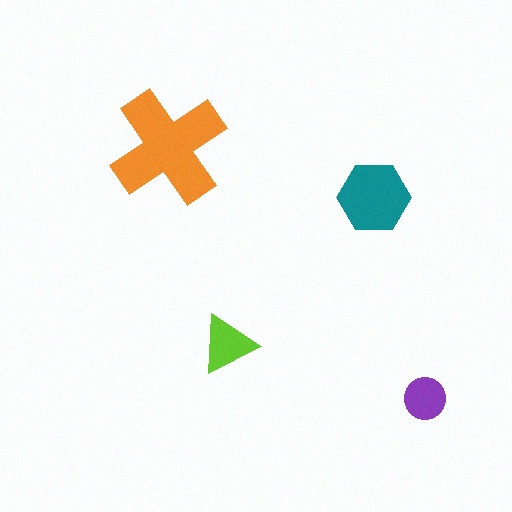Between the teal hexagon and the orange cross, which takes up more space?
The orange cross.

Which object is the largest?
The orange cross.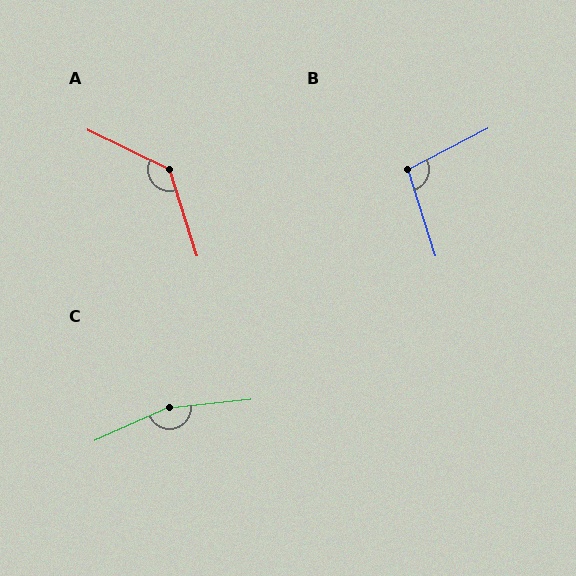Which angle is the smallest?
B, at approximately 100 degrees.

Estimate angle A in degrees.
Approximately 133 degrees.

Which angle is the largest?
C, at approximately 162 degrees.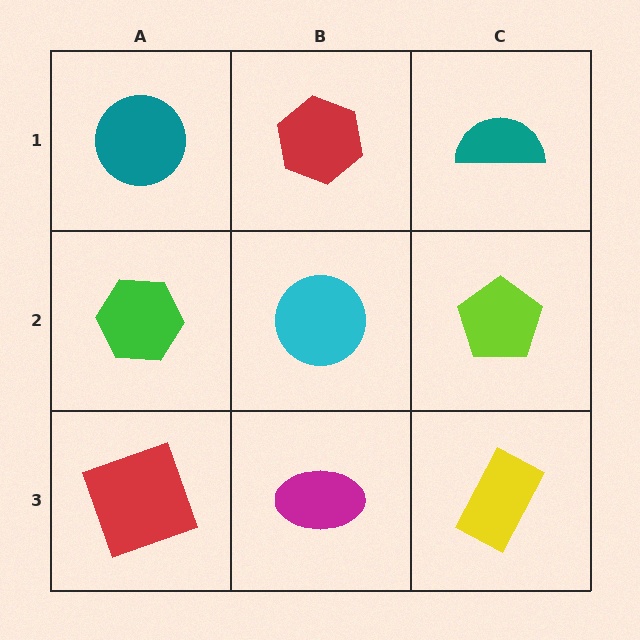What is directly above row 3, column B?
A cyan circle.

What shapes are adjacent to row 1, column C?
A lime pentagon (row 2, column C), a red hexagon (row 1, column B).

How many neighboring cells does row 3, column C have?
2.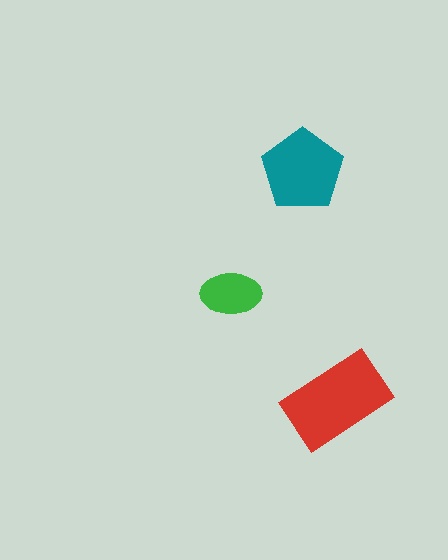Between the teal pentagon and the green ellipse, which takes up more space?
The teal pentagon.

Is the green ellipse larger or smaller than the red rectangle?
Smaller.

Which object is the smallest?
The green ellipse.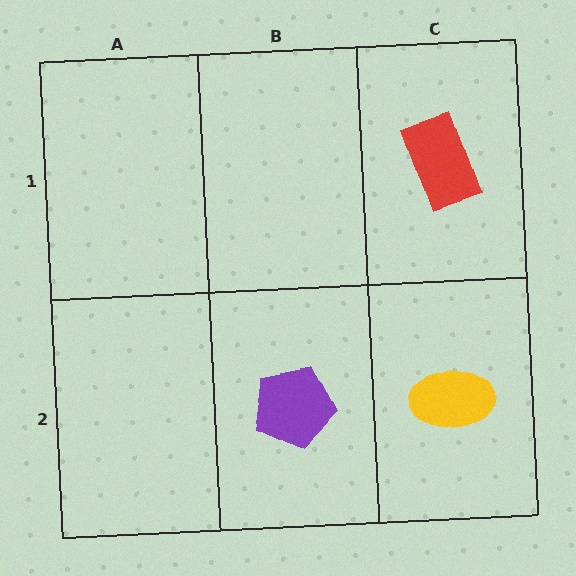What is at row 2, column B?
A purple pentagon.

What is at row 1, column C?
A red rectangle.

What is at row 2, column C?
A yellow ellipse.